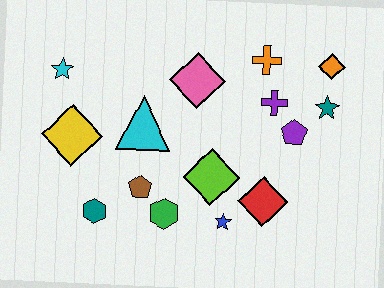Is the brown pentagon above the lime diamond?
No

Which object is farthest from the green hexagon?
The orange diamond is farthest from the green hexagon.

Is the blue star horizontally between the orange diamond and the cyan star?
Yes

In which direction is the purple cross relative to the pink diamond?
The purple cross is to the right of the pink diamond.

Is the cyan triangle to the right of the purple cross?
No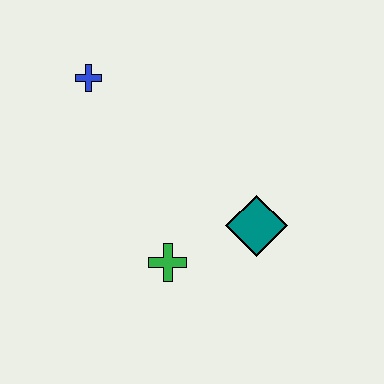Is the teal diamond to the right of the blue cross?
Yes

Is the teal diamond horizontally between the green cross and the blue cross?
No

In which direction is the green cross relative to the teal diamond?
The green cross is to the left of the teal diamond.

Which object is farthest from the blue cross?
The teal diamond is farthest from the blue cross.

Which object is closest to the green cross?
The teal diamond is closest to the green cross.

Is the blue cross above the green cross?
Yes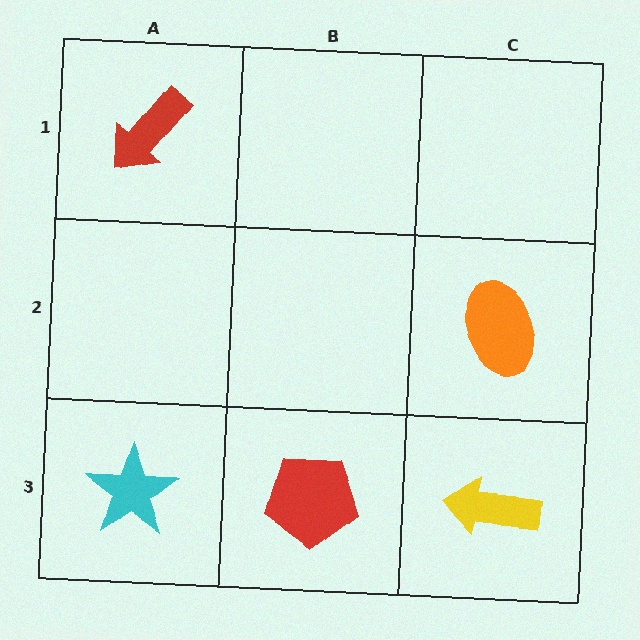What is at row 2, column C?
An orange ellipse.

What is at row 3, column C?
A yellow arrow.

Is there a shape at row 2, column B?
No, that cell is empty.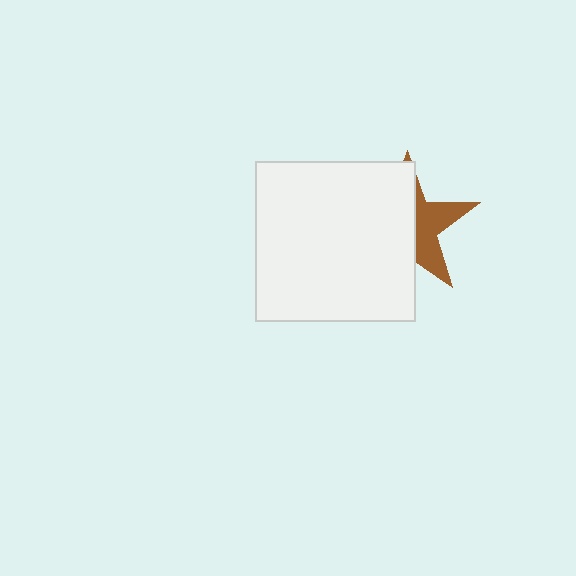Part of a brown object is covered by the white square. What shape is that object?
It is a star.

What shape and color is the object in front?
The object in front is a white square.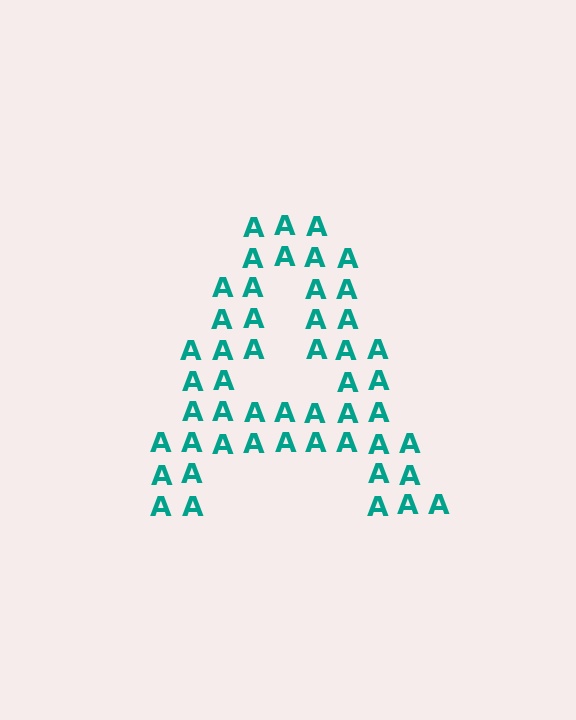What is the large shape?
The large shape is the letter A.